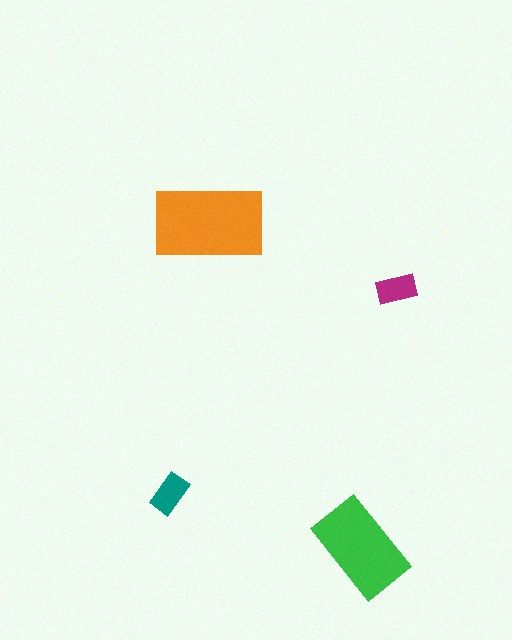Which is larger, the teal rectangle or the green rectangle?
The green one.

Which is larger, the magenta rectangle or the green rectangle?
The green one.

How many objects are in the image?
There are 4 objects in the image.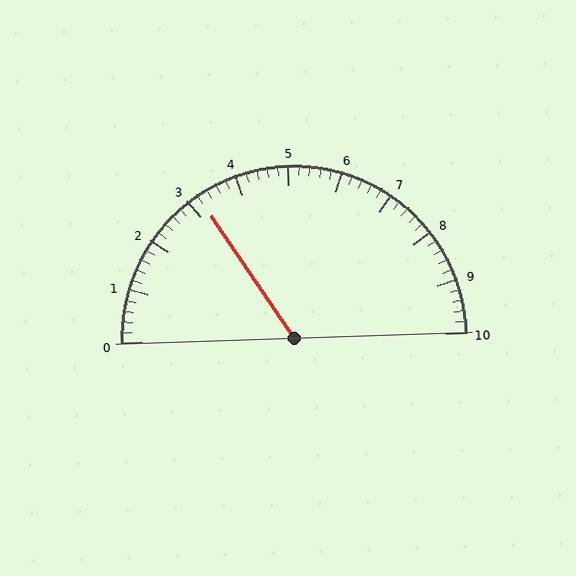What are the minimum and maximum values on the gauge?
The gauge ranges from 0 to 10.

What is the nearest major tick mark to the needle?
The nearest major tick mark is 3.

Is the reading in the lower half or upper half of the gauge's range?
The reading is in the lower half of the range (0 to 10).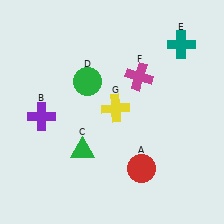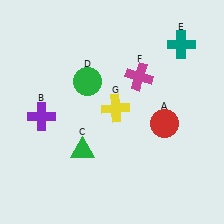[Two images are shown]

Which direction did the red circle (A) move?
The red circle (A) moved up.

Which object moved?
The red circle (A) moved up.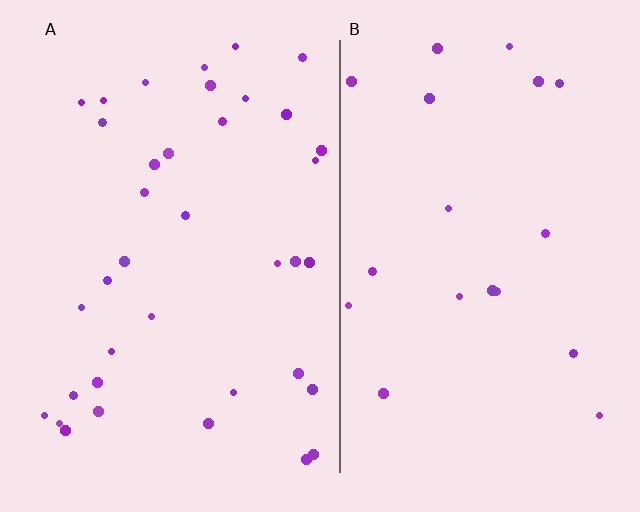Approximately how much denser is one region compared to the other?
Approximately 2.0× — region A over region B.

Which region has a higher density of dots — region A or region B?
A (the left).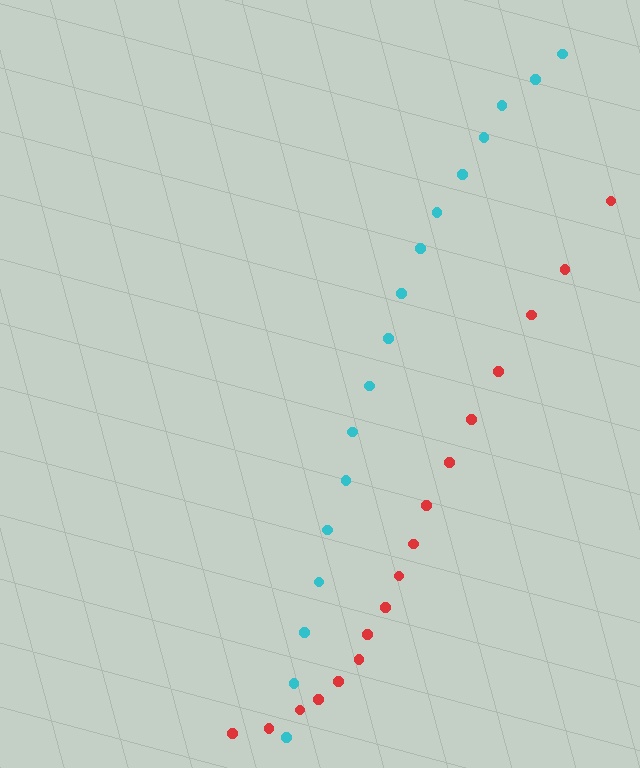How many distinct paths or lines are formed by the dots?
There are 2 distinct paths.